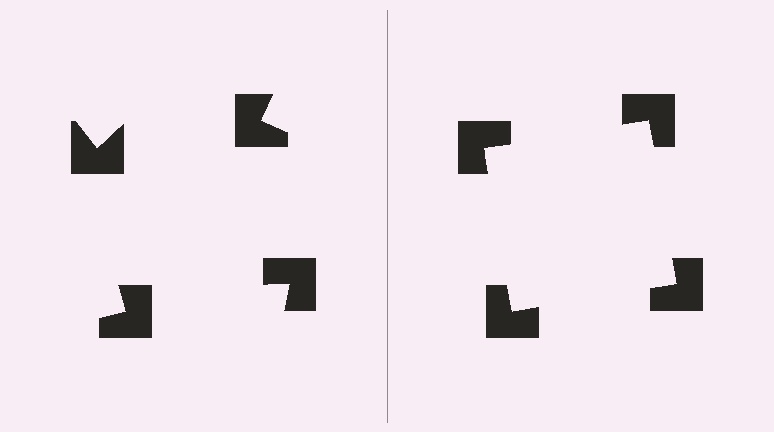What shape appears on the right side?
An illusory square.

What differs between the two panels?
The notched squares are positioned identically on both sides; only the wedge orientations differ. On the right they align to a square; on the left they are misaligned.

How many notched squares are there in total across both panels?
8 — 4 on each side.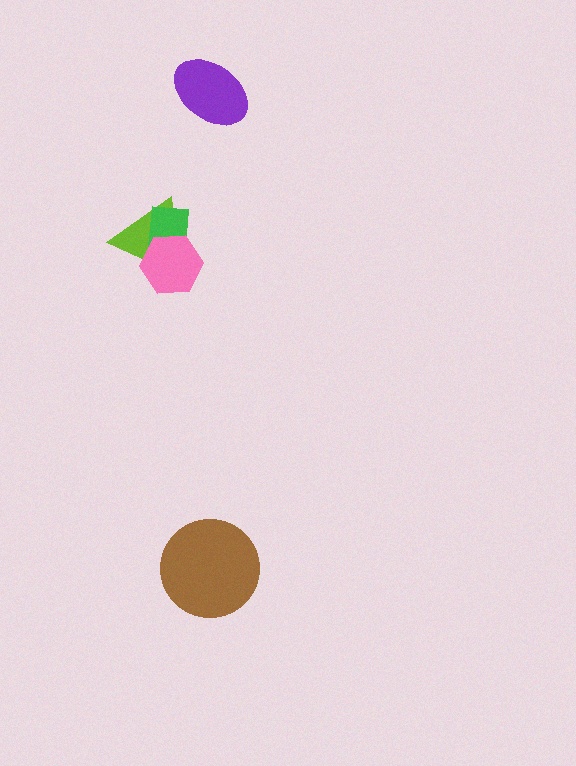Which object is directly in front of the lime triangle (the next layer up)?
The green rectangle is directly in front of the lime triangle.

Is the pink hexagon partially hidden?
No, no other shape covers it.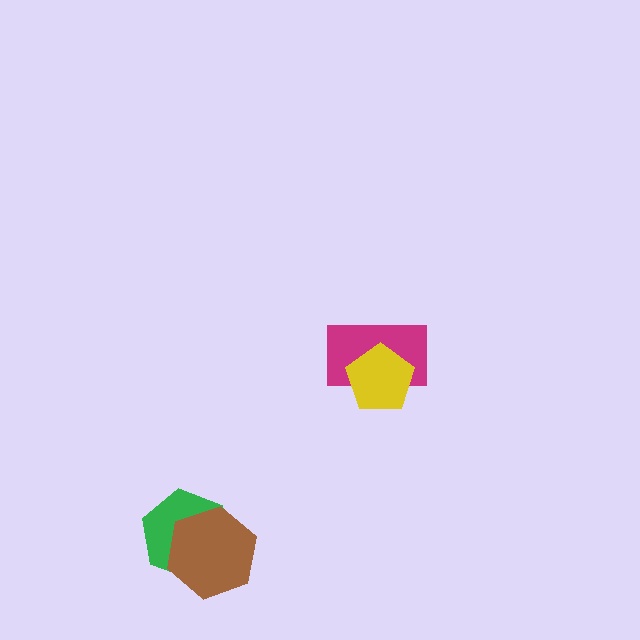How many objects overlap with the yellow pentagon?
1 object overlaps with the yellow pentagon.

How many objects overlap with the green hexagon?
1 object overlaps with the green hexagon.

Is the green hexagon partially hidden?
Yes, it is partially covered by another shape.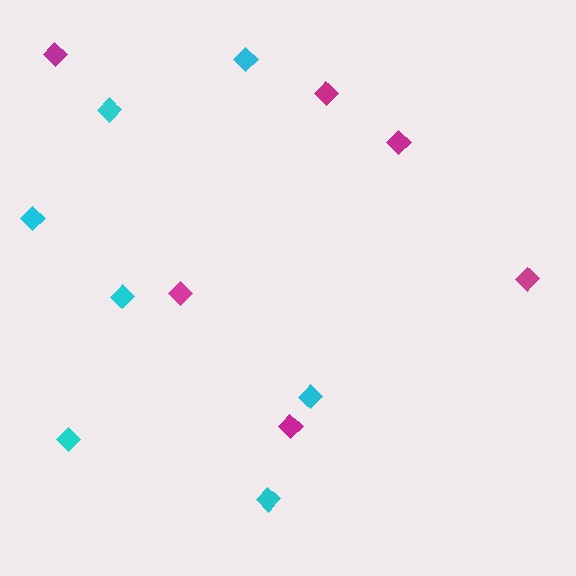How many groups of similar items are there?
There are 2 groups: one group of cyan diamonds (7) and one group of magenta diamonds (6).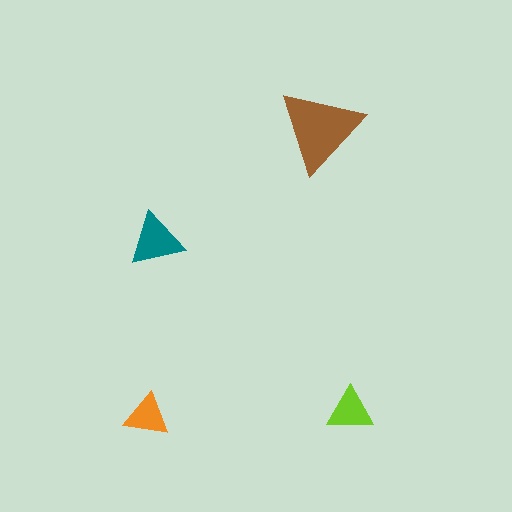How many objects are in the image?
There are 4 objects in the image.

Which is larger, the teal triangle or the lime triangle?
The teal one.